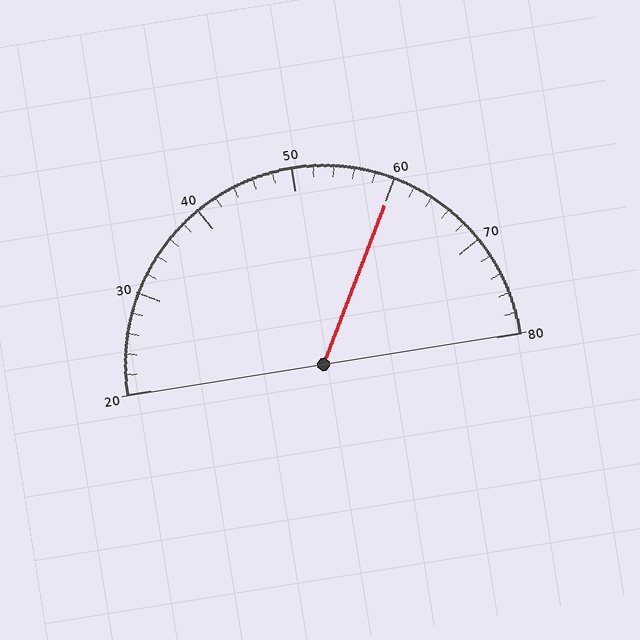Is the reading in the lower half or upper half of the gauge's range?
The reading is in the upper half of the range (20 to 80).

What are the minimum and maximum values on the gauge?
The gauge ranges from 20 to 80.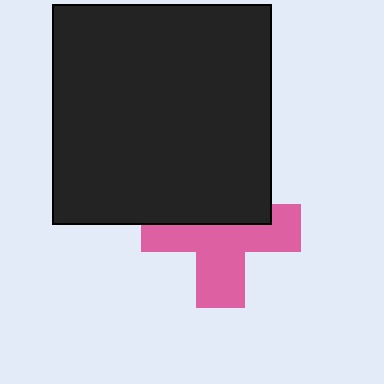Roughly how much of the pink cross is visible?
About half of it is visible (roughly 57%).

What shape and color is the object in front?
The object in front is a black square.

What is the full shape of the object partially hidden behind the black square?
The partially hidden object is a pink cross.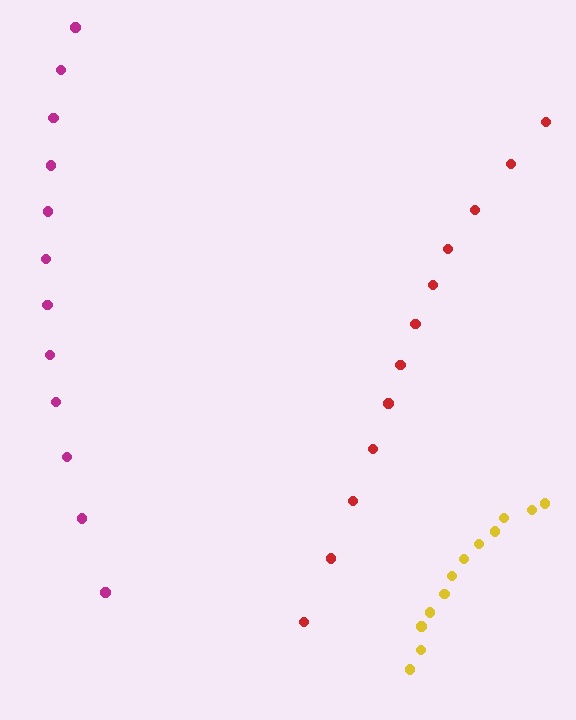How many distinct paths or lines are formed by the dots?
There are 3 distinct paths.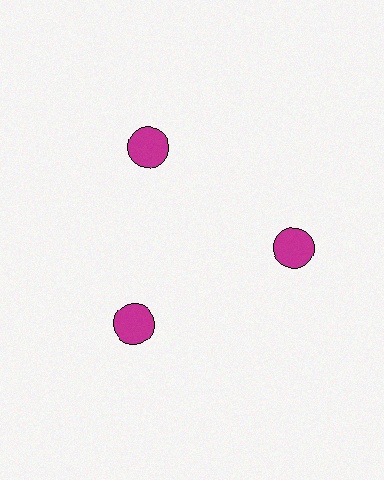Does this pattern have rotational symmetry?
Yes, this pattern has 3-fold rotational symmetry. It looks the same after rotating 120 degrees around the center.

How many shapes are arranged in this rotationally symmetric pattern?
There are 3 shapes, arranged in 3 groups of 1.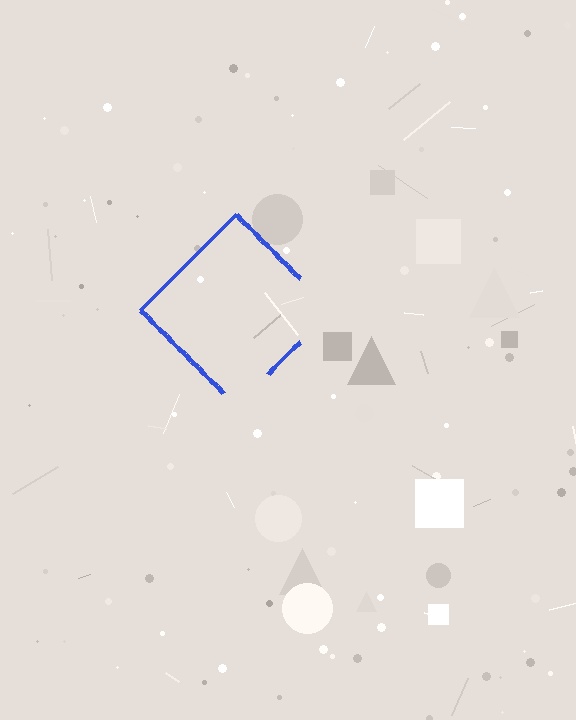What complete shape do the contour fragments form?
The contour fragments form a diamond.